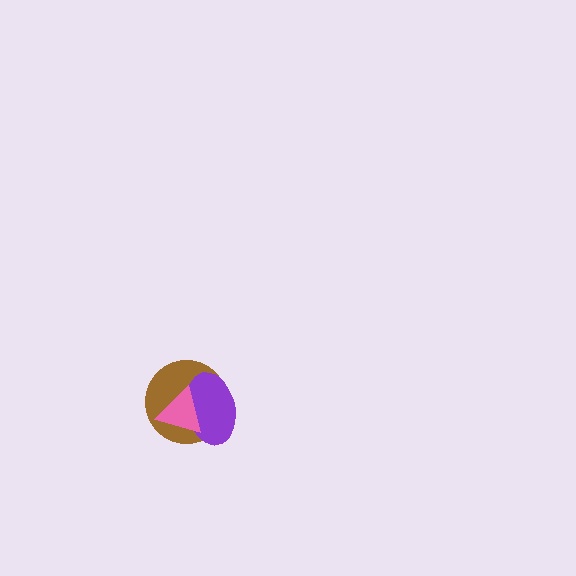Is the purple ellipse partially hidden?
Yes, it is partially covered by another shape.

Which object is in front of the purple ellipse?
The pink triangle is in front of the purple ellipse.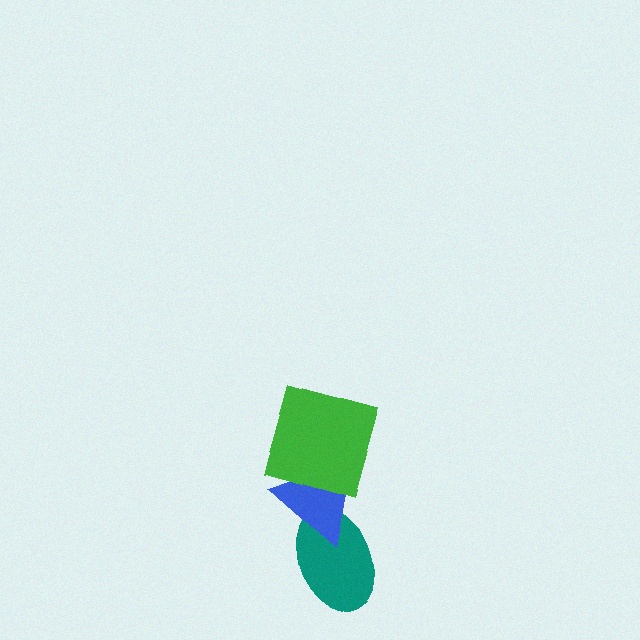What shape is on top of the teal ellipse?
The blue triangle is on top of the teal ellipse.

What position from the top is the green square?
The green square is 1st from the top.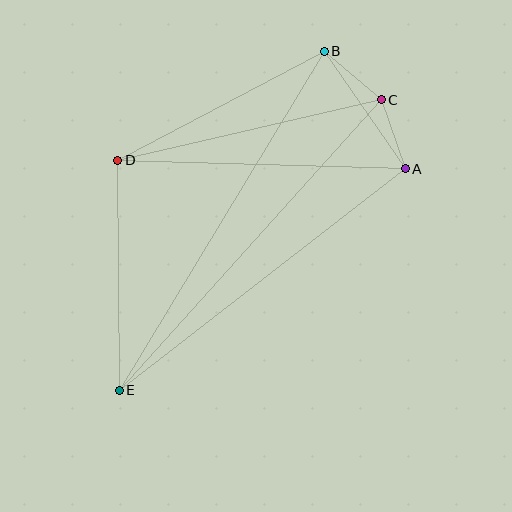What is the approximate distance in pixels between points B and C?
The distance between B and C is approximately 75 pixels.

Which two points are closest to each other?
Points A and C are closest to each other.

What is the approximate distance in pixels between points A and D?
The distance between A and D is approximately 288 pixels.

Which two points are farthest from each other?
Points B and E are farthest from each other.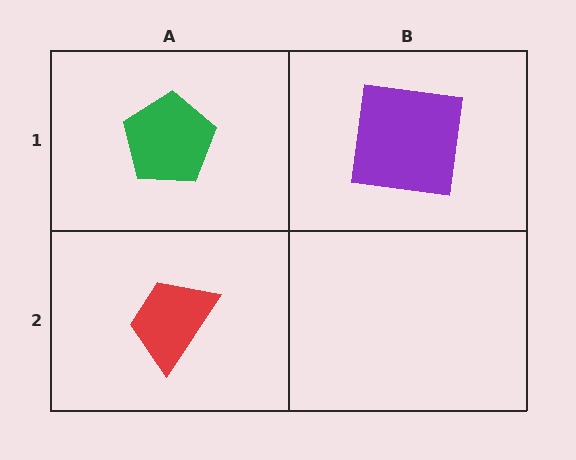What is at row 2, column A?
A red trapezoid.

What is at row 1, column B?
A purple square.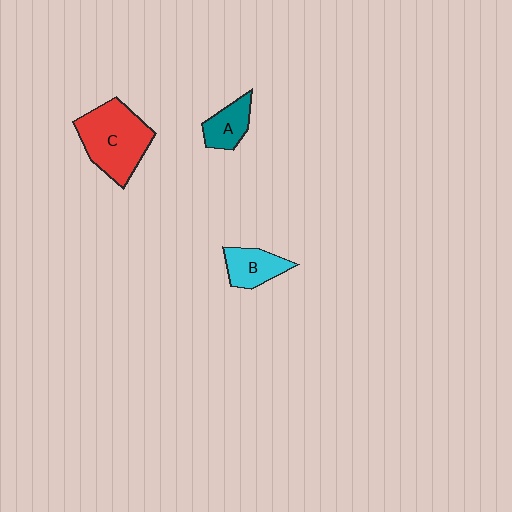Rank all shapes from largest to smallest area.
From largest to smallest: C (red), B (cyan), A (teal).